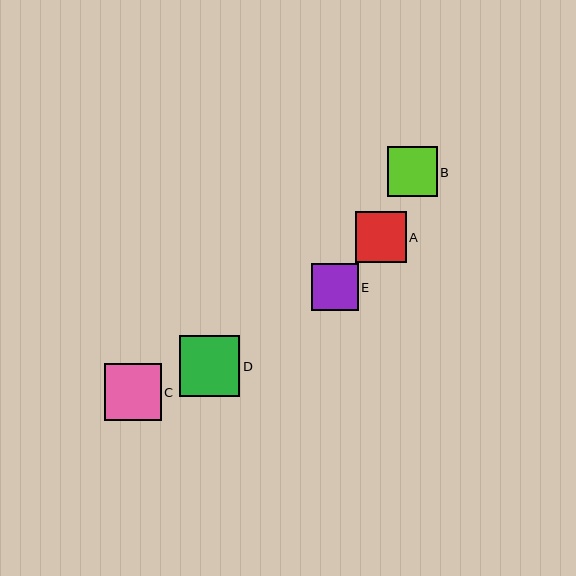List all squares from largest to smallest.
From largest to smallest: D, C, A, B, E.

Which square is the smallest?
Square E is the smallest with a size of approximately 47 pixels.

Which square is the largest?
Square D is the largest with a size of approximately 61 pixels.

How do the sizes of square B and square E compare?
Square B and square E are approximately the same size.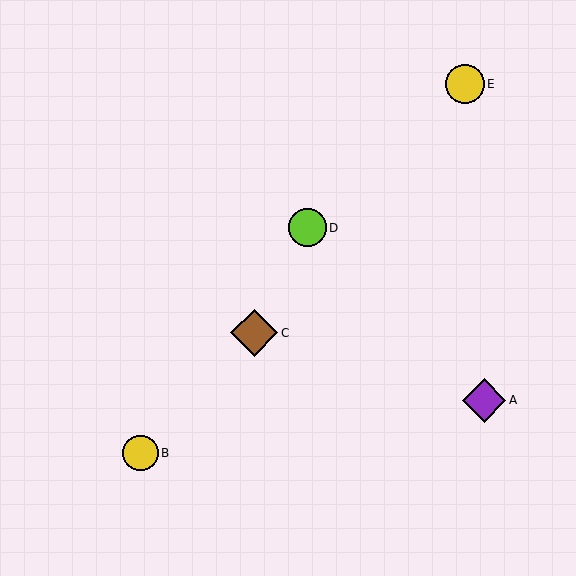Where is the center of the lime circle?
The center of the lime circle is at (307, 228).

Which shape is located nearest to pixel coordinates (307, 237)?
The lime circle (labeled D) at (307, 228) is nearest to that location.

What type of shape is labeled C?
Shape C is a brown diamond.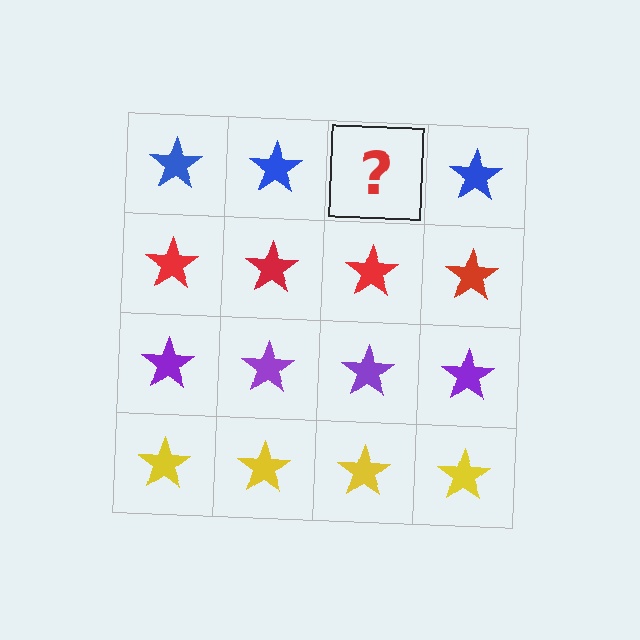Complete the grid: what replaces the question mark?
The question mark should be replaced with a blue star.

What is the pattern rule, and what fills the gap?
The rule is that each row has a consistent color. The gap should be filled with a blue star.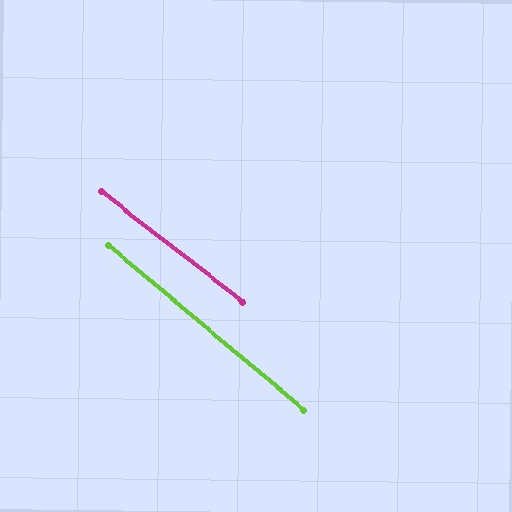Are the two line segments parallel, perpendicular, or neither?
Parallel — their directions differ by only 1.9°.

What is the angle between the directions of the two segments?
Approximately 2 degrees.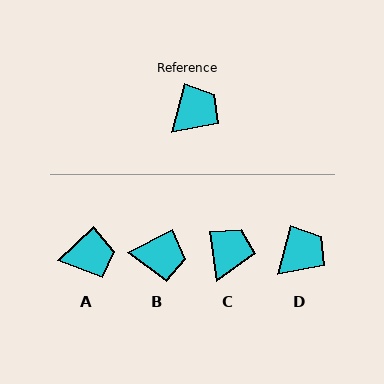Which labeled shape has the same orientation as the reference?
D.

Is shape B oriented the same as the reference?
No, it is off by about 48 degrees.